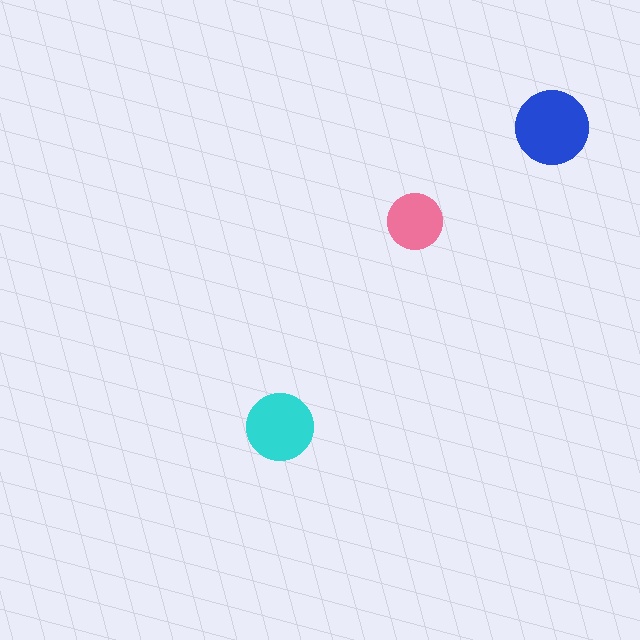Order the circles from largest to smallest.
the blue one, the cyan one, the pink one.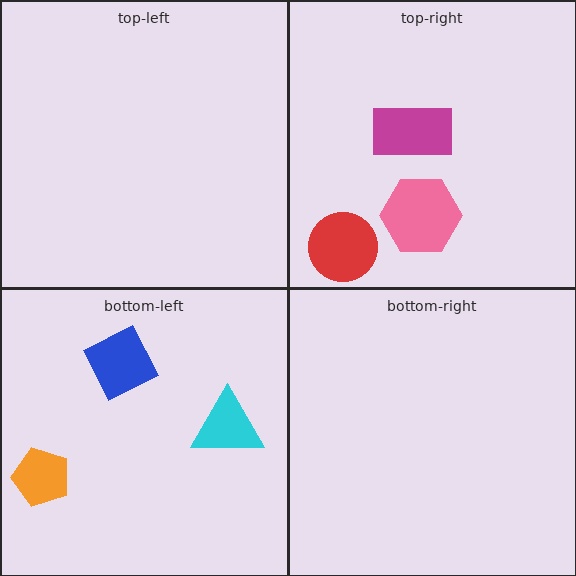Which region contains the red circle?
The top-right region.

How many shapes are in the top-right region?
3.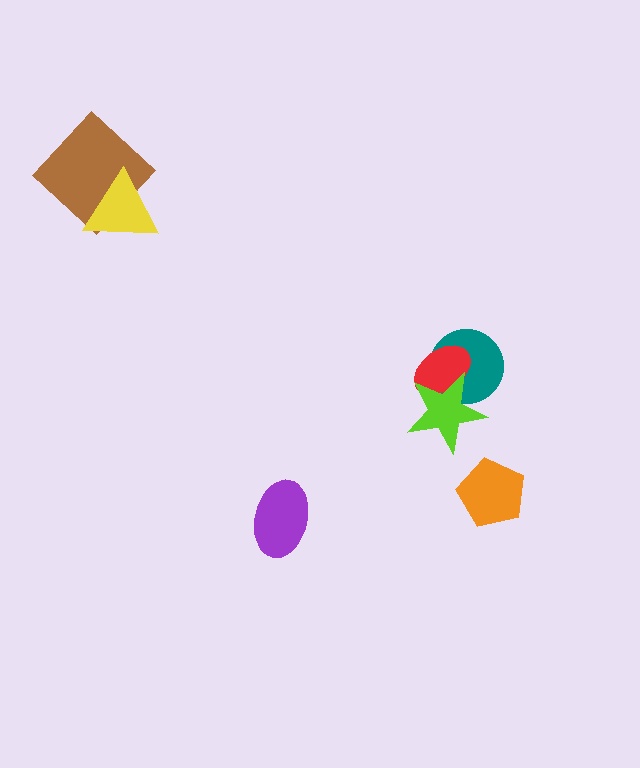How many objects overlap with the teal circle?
2 objects overlap with the teal circle.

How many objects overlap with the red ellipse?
2 objects overlap with the red ellipse.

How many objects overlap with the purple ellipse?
0 objects overlap with the purple ellipse.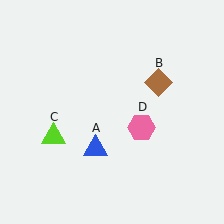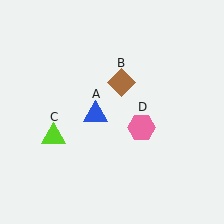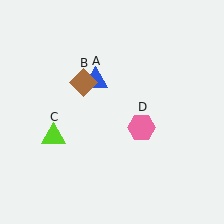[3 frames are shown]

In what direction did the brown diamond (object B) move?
The brown diamond (object B) moved left.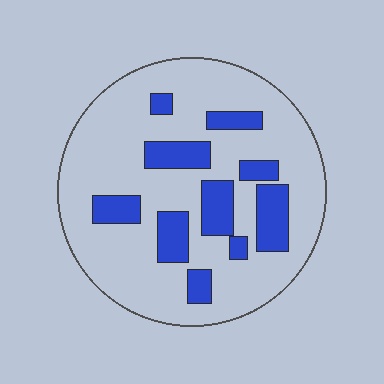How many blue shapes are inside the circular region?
10.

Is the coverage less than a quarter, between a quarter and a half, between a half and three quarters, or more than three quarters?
Less than a quarter.